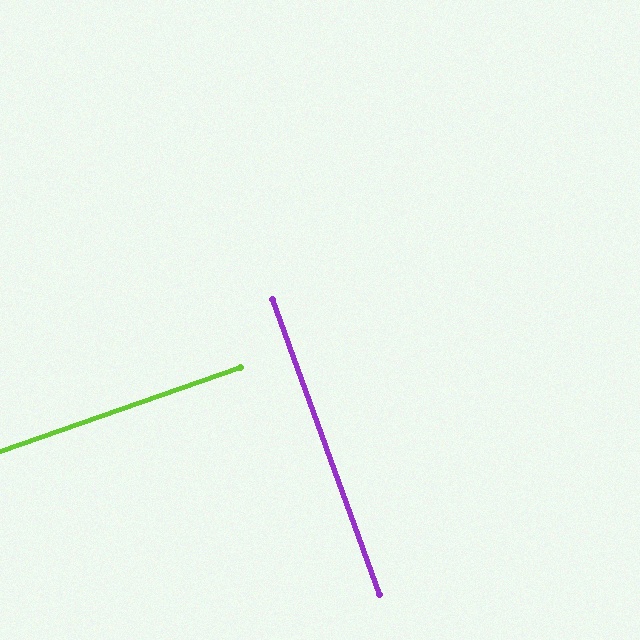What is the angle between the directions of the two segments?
Approximately 89 degrees.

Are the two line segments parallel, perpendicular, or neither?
Perpendicular — they meet at approximately 89°.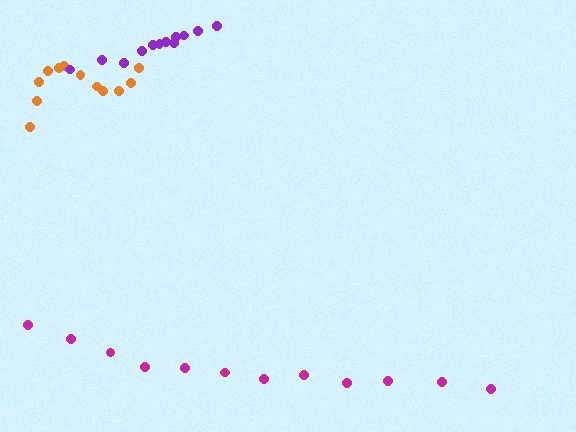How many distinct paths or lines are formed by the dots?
There are 3 distinct paths.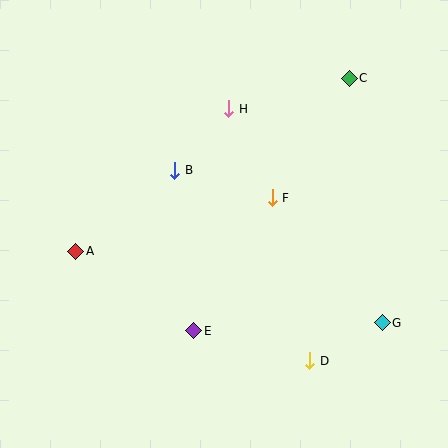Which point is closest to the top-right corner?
Point C is closest to the top-right corner.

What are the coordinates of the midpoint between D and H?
The midpoint between D and H is at (269, 235).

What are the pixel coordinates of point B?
Point B is at (175, 170).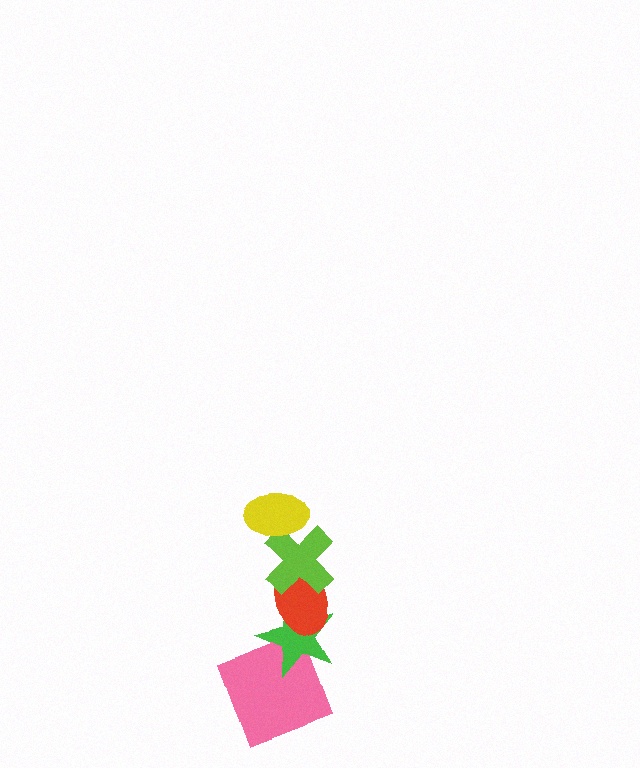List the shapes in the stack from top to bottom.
From top to bottom: the yellow ellipse, the lime cross, the red ellipse, the green star, the pink square.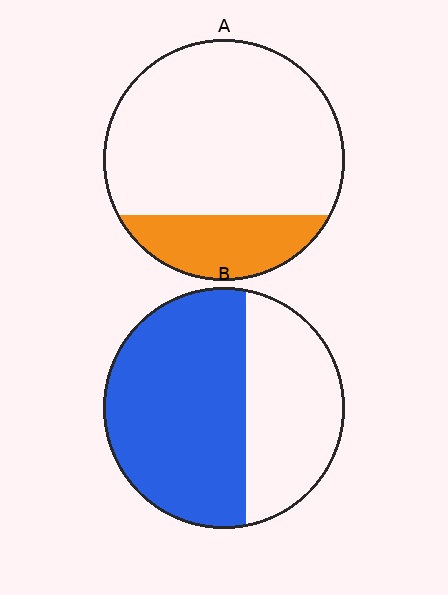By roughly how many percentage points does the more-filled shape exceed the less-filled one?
By roughly 40 percentage points (B over A).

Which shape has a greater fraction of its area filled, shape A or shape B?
Shape B.